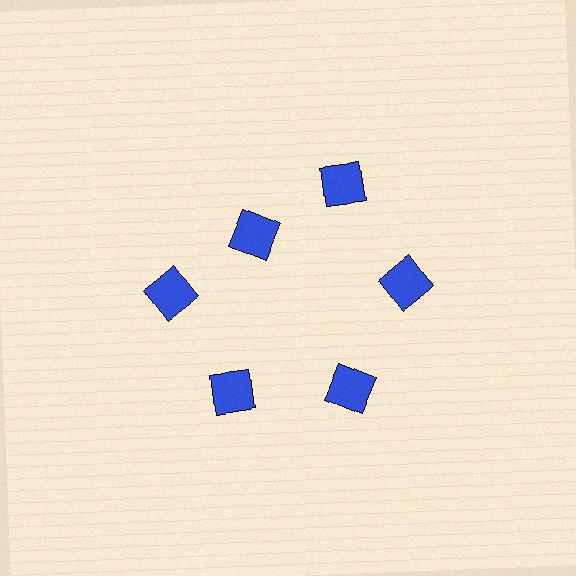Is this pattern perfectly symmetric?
No. The 6 blue squares are arranged in a ring, but one element near the 11 o'clock position is pulled inward toward the center, breaking the 6-fold rotational symmetry.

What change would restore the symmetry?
The symmetry would be restored by moving it outward, back onto the ring so that all 6 squares sit at equal angles and equal distance from the center.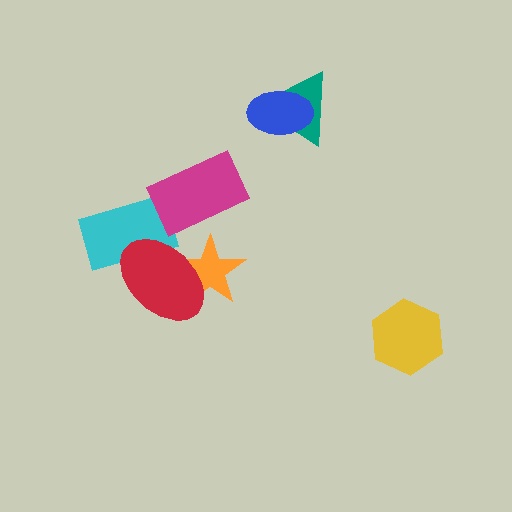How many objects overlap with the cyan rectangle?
1 object overlaps with the cyan rectangle.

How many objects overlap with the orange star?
1 object overlaps with the orange star.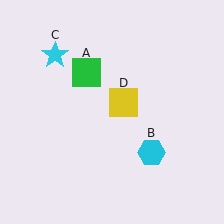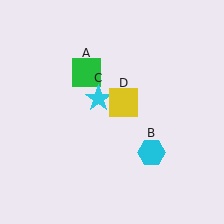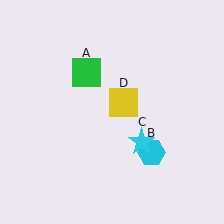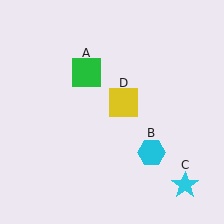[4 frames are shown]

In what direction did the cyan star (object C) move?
The cyan star (object C) moved down and to the right.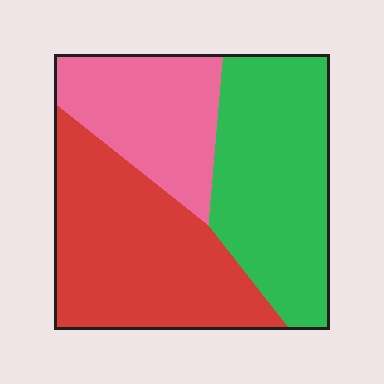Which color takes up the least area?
Pink, at roughly 25%.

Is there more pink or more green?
Green.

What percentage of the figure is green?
Green covers around 35% of the figure.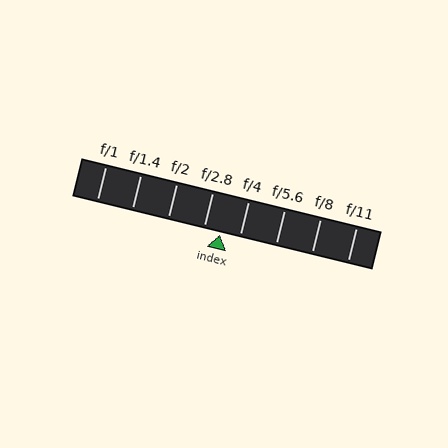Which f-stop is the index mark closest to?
The index mark is closest to f/2.8.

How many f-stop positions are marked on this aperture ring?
There are 8 f-stop positions marked.